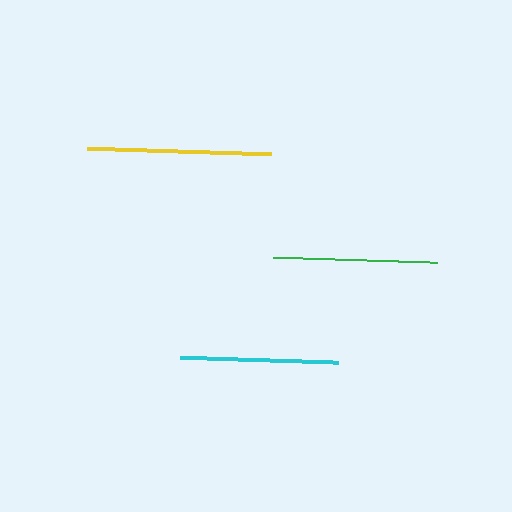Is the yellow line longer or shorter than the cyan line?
The yellow line is longer than the cyan line.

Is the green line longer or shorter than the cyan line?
The green line is longer than the cyan line.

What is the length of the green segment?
The green segment is approximately 164 pixels long.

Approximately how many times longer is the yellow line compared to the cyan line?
The yellow line is approximately 1.2 times the length of the cyan line.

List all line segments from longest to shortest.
From longest to shortest: yellow, green, cyan.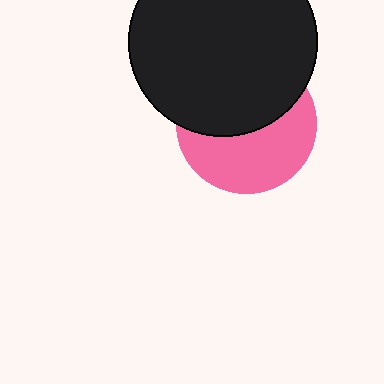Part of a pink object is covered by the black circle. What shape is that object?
It is a circle.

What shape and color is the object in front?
The object in front is a black circle.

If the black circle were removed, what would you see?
You would see the complete pink circle.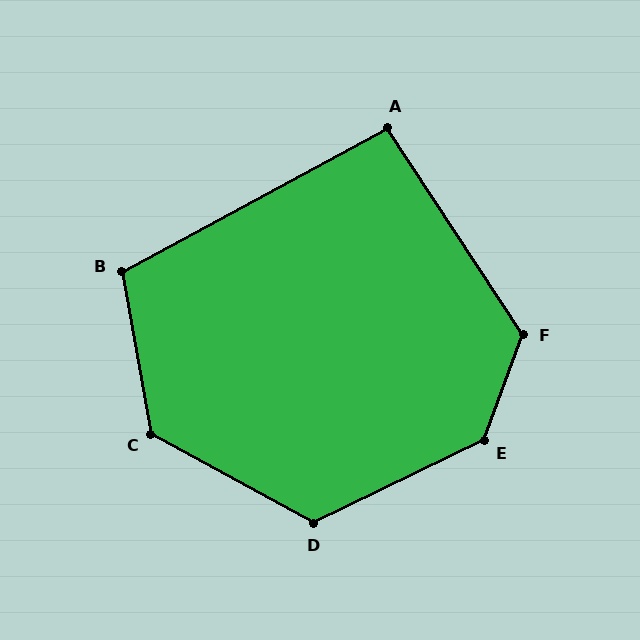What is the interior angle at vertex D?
Approximately 125 degrees (obtuse).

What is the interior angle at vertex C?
Approximately 129 degrees (obtuse).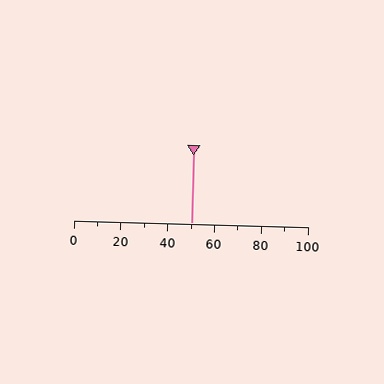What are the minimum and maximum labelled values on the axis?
The axis runs from 0 to 100.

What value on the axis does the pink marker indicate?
The marker indicates approximately 50.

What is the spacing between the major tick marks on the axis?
The major ticks are spaced 20 apart.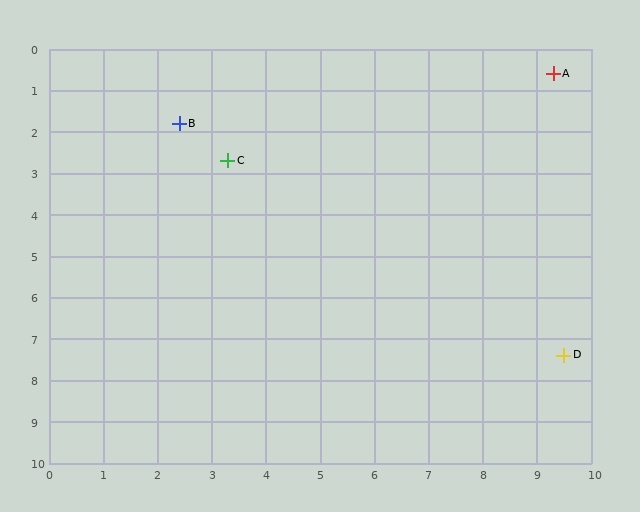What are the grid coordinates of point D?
Point D is at approximately (9.5, 7.4).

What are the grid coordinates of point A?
Point A is at approximately (9.3, 0.6).